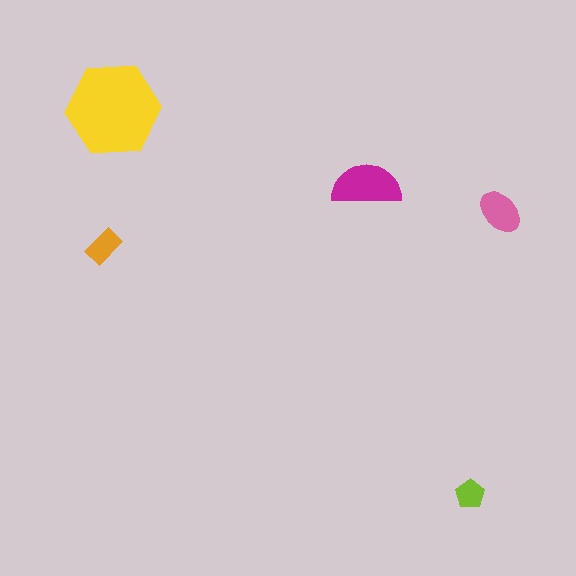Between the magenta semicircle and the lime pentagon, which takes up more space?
The magenta semicircle.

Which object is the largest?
The yellow hexagon.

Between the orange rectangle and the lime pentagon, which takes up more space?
The orange rectangle.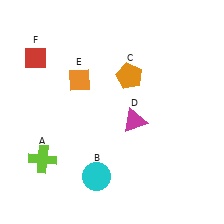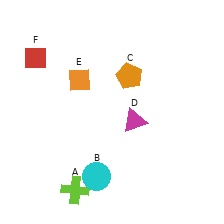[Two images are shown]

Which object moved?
The lime cross (A) moved right.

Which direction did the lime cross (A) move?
The lime cross (A) moved right.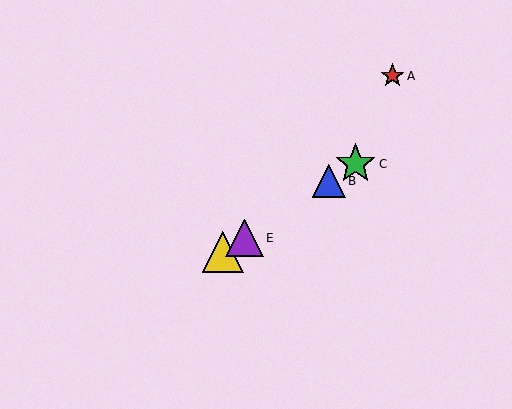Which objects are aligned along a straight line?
Objects B, C, D, E are aligned along a straight line.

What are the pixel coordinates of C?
Object C is at (355, 164).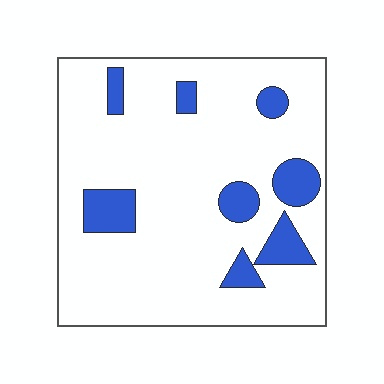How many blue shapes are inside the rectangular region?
8.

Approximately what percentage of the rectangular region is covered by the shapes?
Approximately 15%.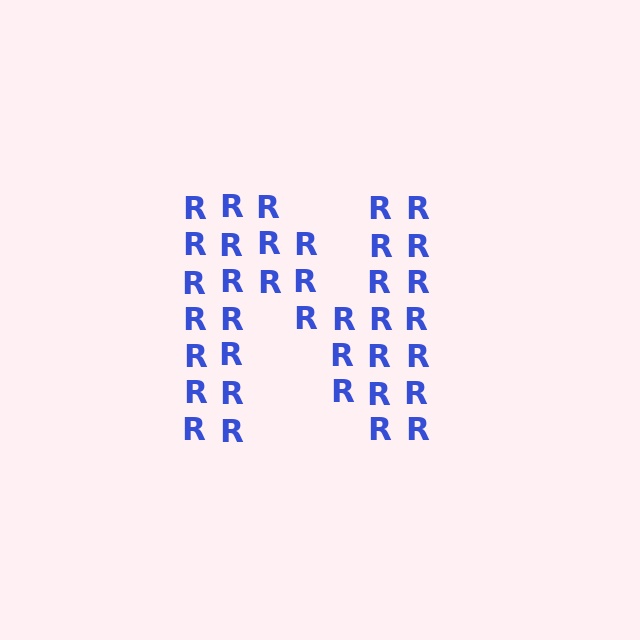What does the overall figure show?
The overall figure shows the letter N.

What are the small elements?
The small elements are letter R's.